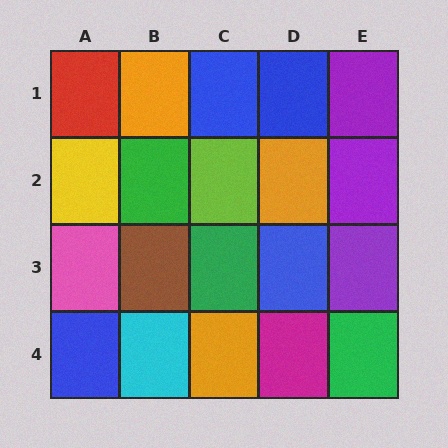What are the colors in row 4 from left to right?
Blue, cyan, orange, magenta, green.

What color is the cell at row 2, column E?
Purple.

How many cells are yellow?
1 cell is yellow.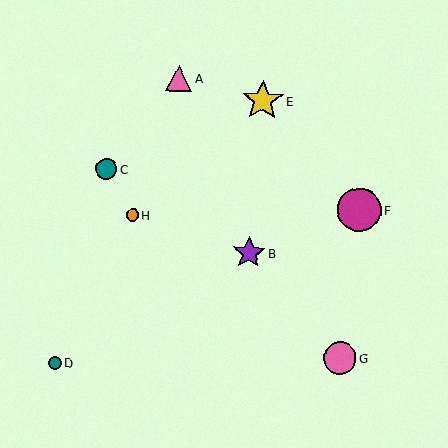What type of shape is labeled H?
Shape H is an orange circle.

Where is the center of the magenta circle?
The center of the magenta circle is at (359, 210).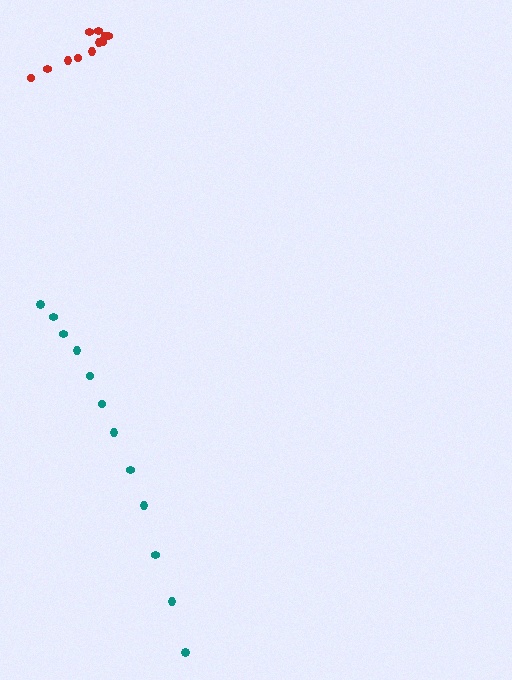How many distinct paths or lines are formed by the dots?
There are 2 distinct paths.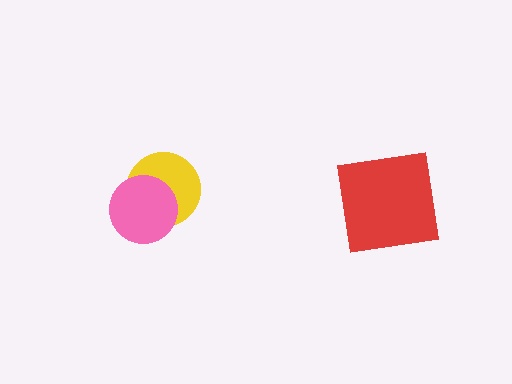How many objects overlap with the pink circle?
1 object overlaps with the pink circle.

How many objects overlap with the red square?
0 objects overlap with the red square.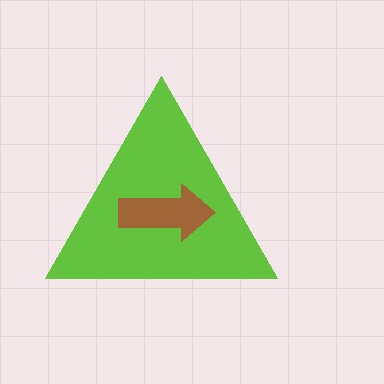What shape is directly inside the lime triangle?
The brown arrow.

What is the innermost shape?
The brown arrow.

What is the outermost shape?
The lime triangle.